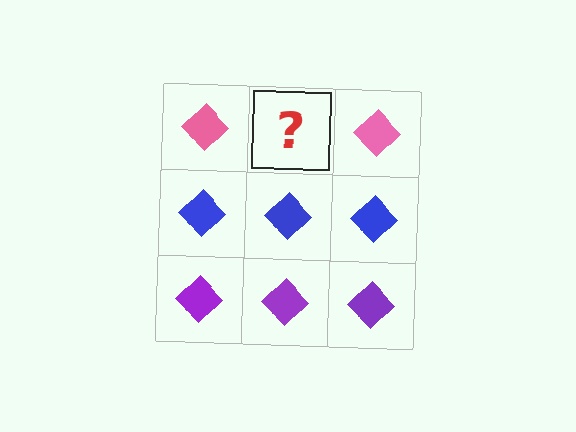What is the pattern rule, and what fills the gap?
The rule is that each row has a consistent color. The gap should be filled with a pink diamond.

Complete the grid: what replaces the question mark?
The question mark should be replaced with a pink diamond.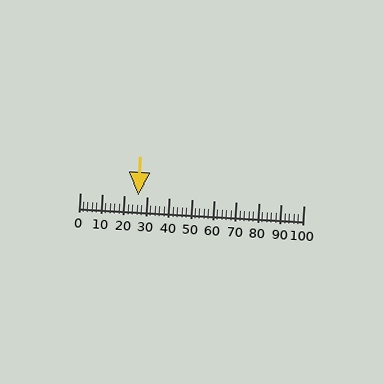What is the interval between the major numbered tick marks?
The major tick marks are spaced 10 units apart.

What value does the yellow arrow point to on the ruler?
The yellow arrow points to approximately 26.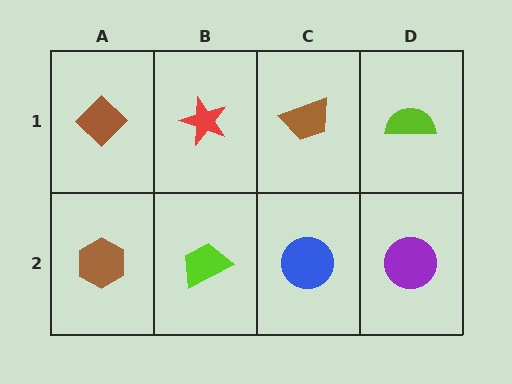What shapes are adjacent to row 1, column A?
A brown hexagon (row 2, column A), a red star (row 1, column B).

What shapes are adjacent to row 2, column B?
A red star (row 1, column B), a brown hexagon (row 2, column A), a blue circle (row 2, column C).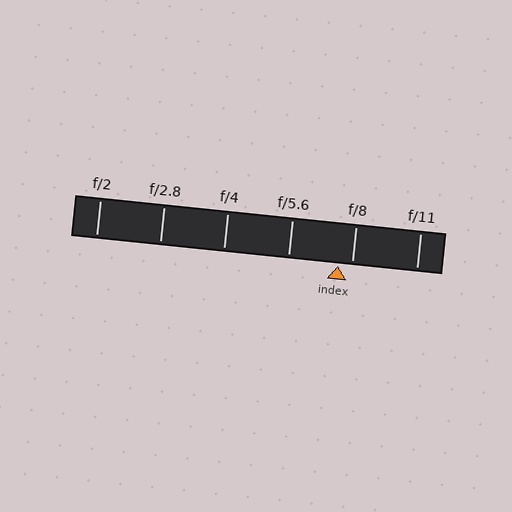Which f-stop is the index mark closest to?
The index mark is closest to f/8.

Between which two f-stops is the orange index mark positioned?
The index mark is between f/5.6 and f/8.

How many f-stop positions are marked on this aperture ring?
There are 6 f-stop positions marked.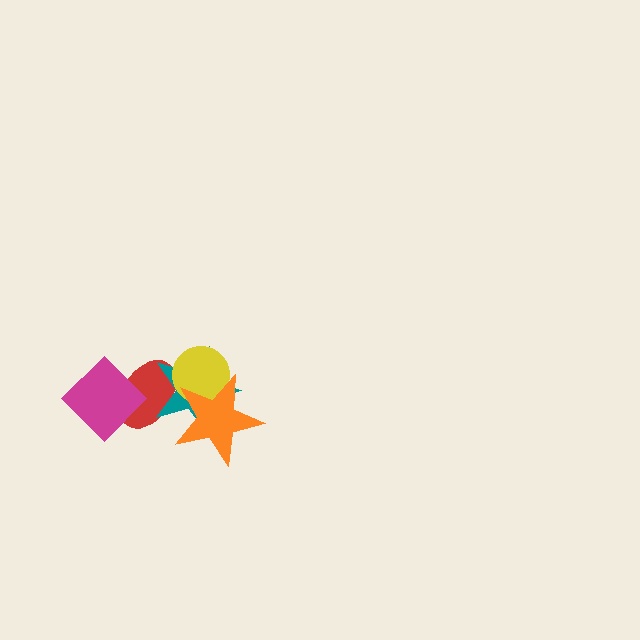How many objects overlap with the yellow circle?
3 objects overlap with the yellow circle.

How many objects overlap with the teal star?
3 objects overlap with the teal star.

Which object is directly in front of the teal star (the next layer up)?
The yellow circle is directly in front of the teal star.